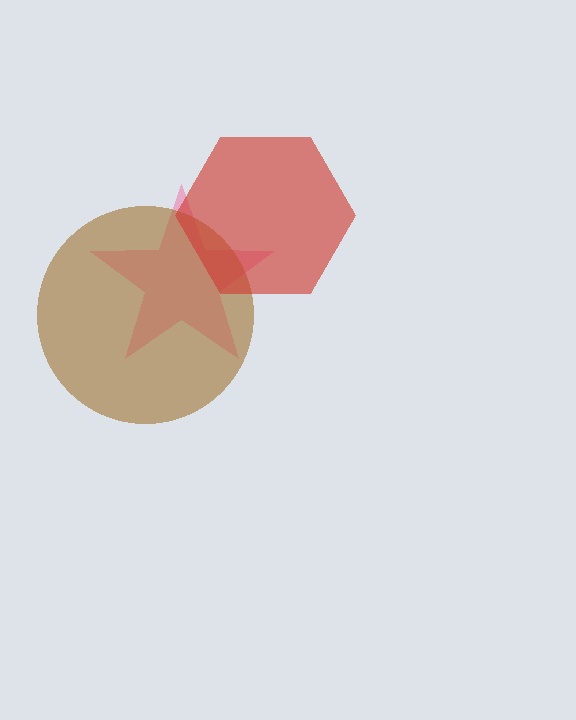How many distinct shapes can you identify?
There are 3 distinct shapes: a pink star, a brown circle, a red hexagon.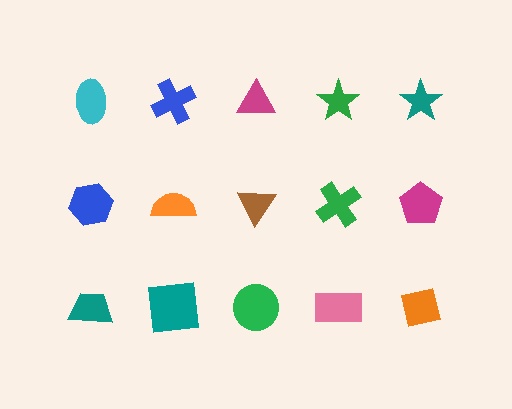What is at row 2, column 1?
A blue hexagon.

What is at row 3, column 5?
An orange square.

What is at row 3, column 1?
A teal trapezoid.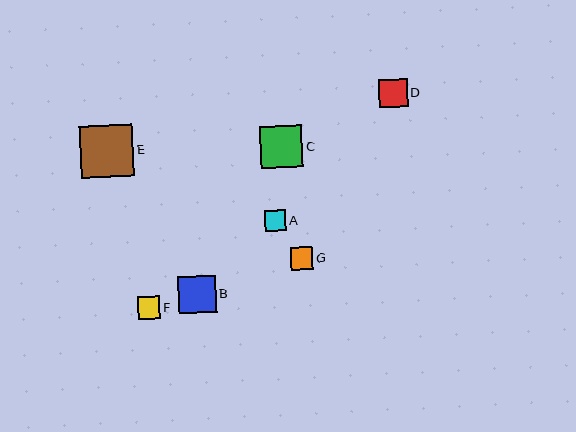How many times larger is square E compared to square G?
Square E is approximately 2.3 times the size of square G.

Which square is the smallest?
Square A is the smallest with a size of approximately 21 pixels.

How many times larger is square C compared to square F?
Square C is approximately 1.9 times the size of square F.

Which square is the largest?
Square E is the largest with a size of approximately 53 pixels.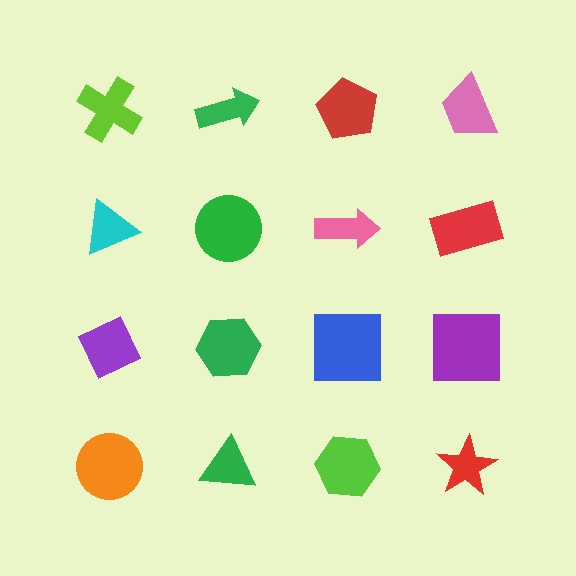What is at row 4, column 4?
A red star.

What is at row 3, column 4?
A purple square.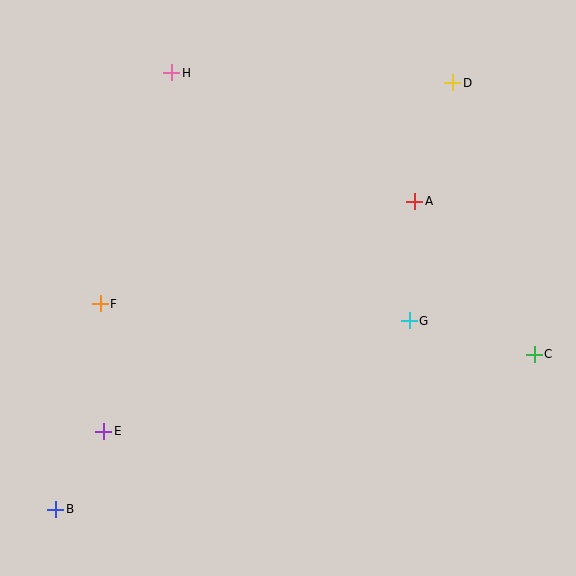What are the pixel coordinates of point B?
Point B is at (55, 509).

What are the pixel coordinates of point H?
Point H is at (172, 73).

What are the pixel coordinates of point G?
Point G is at (409, 321).